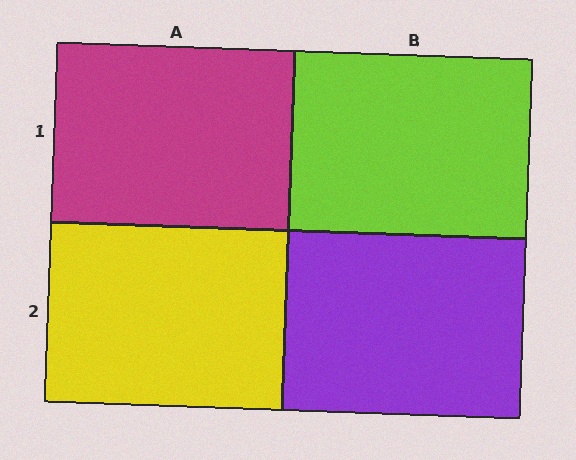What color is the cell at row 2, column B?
Purple.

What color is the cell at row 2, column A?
Yellow.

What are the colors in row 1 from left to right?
Magenta, lime.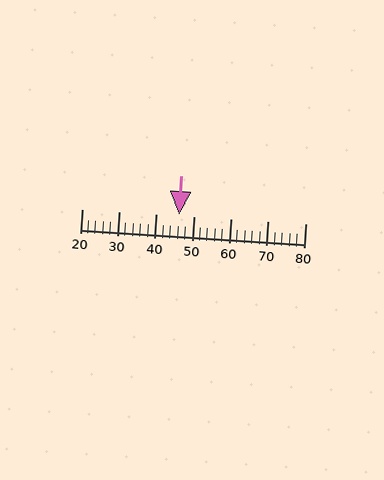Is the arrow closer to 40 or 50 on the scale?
The arrow is closer to 50.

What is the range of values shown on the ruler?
The ruler shows values from 20 to 80.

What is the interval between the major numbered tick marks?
The major tick marks are spaced 10 units apart.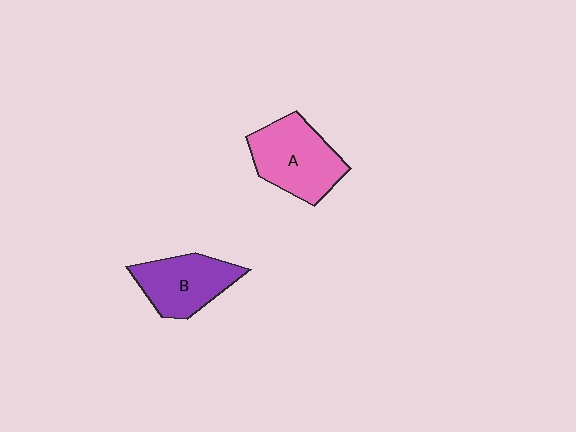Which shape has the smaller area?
Shape B (purple).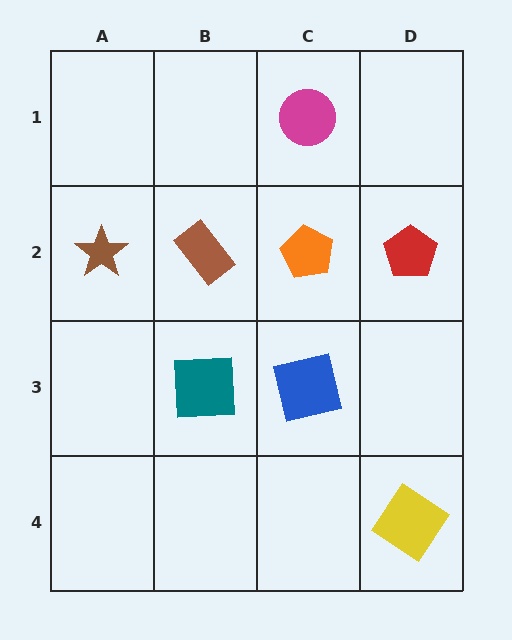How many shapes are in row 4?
1 shape.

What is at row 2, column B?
A brown rectangle.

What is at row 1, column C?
A magenta circle.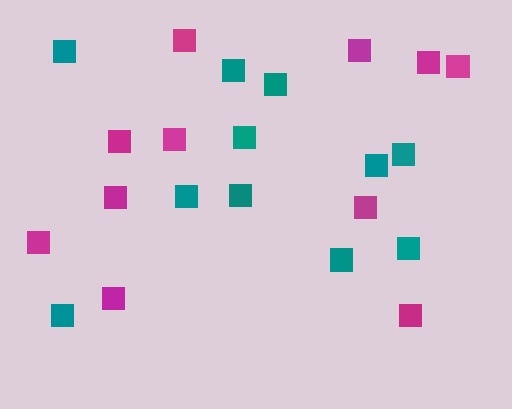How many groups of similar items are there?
There are 2 groups: one group of teal squares (11) and one group of magenta squares (11).